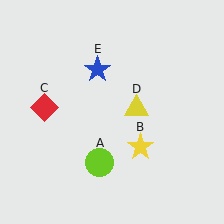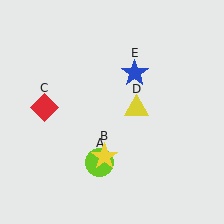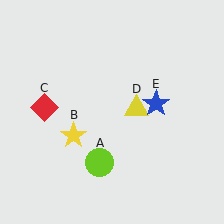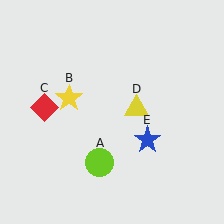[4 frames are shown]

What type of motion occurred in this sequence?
The yellow star (object B), blue star (object E) rotated clockwise around the center of the scene.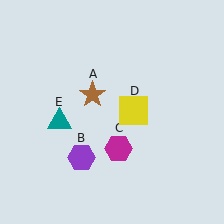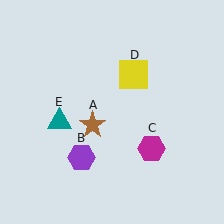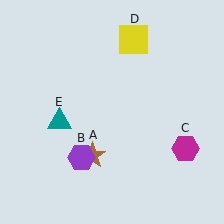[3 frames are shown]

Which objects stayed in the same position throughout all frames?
Purple hexagon (object B) and teal triangle (object E) remained stationary.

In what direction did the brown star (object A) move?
The brown star (object A) moved down.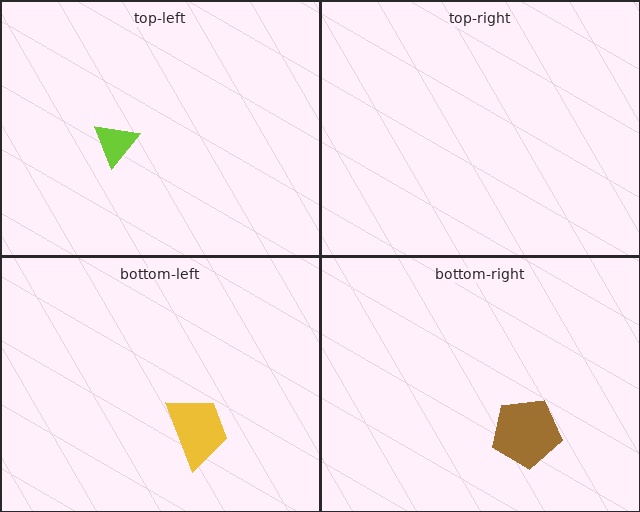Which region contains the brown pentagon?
The bottom-right region.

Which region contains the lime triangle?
The top-left region.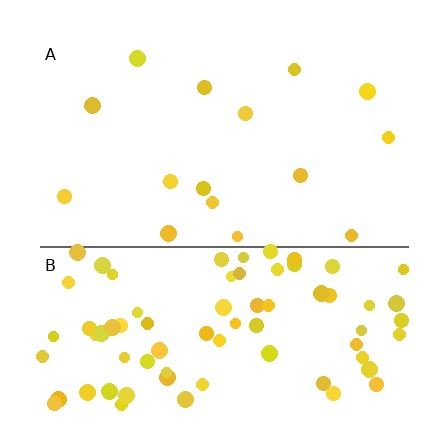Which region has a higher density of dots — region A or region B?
B (the bottom).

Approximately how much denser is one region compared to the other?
Approximately 4.9× — region B over region A.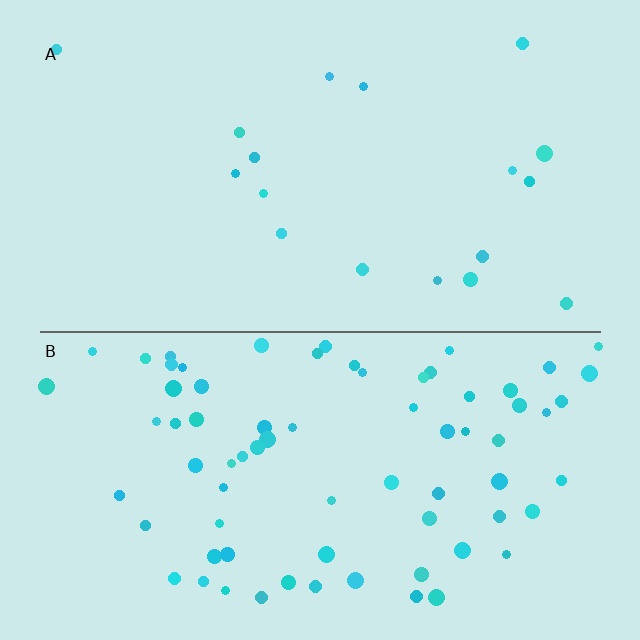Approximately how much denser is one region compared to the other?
Approximately 4.2× — region B over region A.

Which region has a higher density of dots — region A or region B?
B (the bottom).